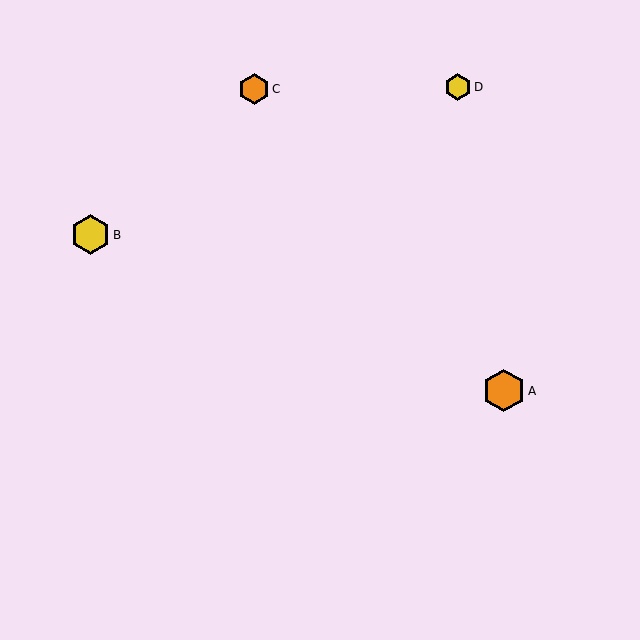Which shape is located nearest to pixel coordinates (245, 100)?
The orange hexagon (labeled C) at (254, 89) is nearest to that location.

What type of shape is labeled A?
Shape A is an orange hexagon.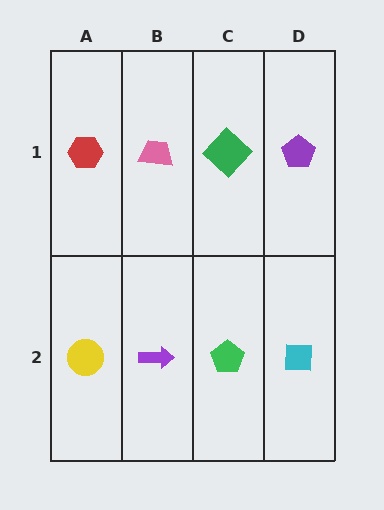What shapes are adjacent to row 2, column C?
A green diamond (row 1, column C), a purple arrow (row 2, column B), a cyan square (row 2, column D).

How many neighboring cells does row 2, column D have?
2.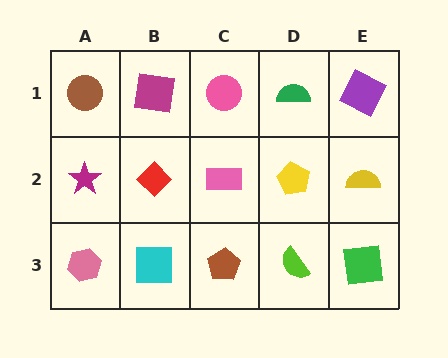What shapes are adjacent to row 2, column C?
A pink circle (row 1, column C), a brown pentagon (row 3, column C), a red diamond (row 2, column B), a yellow pentagon (row 2, column D).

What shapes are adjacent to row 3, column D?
A yellow pentagon (row 2, column D), a brown pentagon (row 3, column C), a green square (row 3, column E).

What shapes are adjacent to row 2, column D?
A green semicircle (row 1, column D), a lime semicircle (row 3, column D), a pink rectangle (row 2, column C), a yellow semicircle (row 2, column E).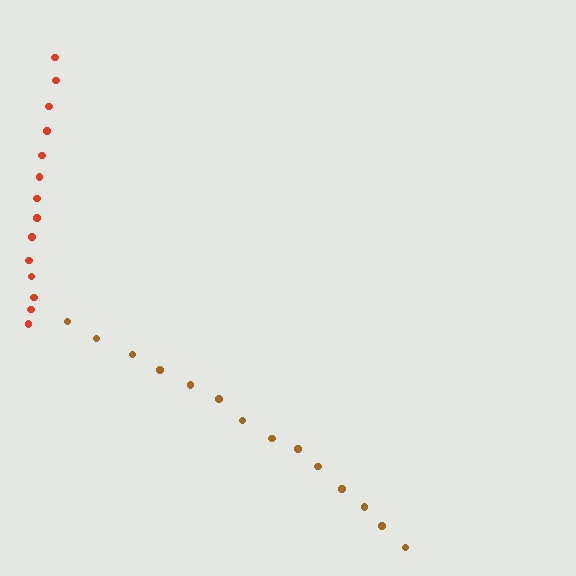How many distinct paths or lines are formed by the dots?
There are 2 distinct paths.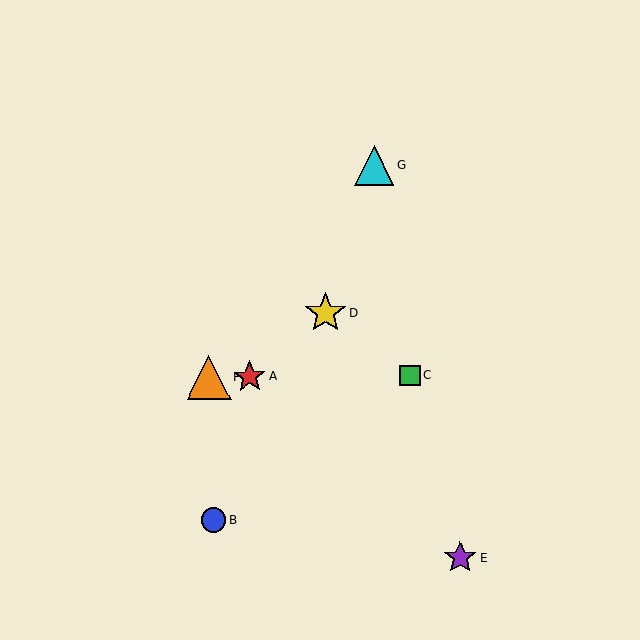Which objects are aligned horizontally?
Objects A, C, F are aligned horizontally.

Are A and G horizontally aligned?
No, A is at y≈377 and G is at y≈165.